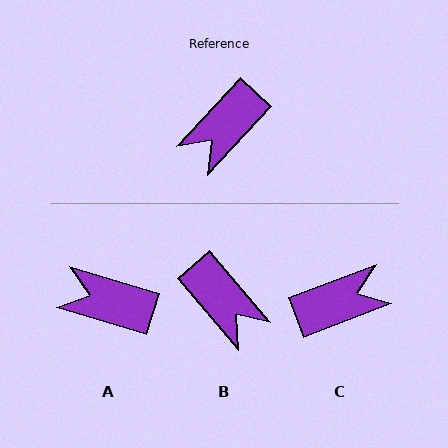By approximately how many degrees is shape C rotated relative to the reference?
Approximately 153 degrees counter-clockwise.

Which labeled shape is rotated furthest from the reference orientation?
C, about 153 degrees away.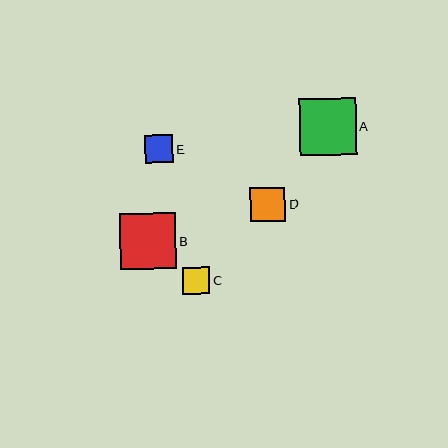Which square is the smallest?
Square C is the smallest with a size of approximately 27 pixels.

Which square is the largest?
Square A is the largest with a size of approximately 57 pixels.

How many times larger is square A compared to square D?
Square A is approximately 1.6 times the size of square D.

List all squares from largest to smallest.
From largest to smallest: A, B, D, E, C.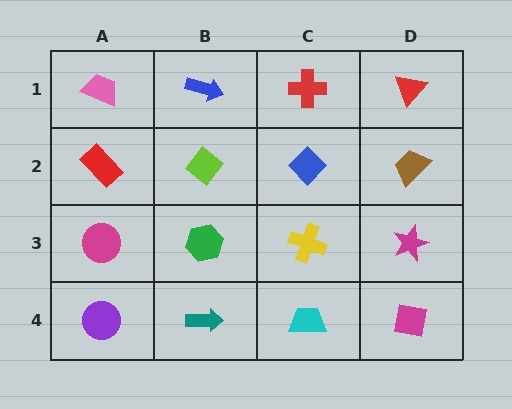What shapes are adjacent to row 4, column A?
A magenta circle (row 3, column A), a teal arrow (row 4, column B).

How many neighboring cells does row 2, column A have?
3.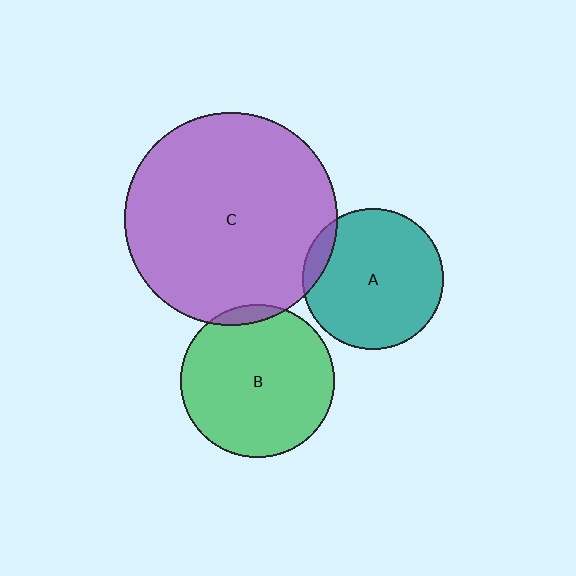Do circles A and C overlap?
Yes.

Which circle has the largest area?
Circle C (purple).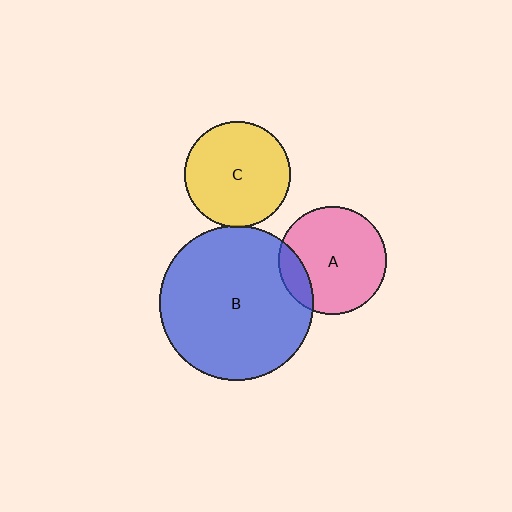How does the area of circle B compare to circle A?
Approximately 2.1 times.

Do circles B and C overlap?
Yes.